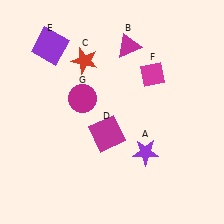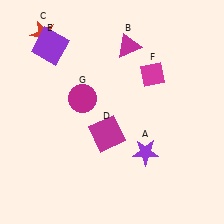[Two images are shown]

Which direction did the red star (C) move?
The red star (C) moved left.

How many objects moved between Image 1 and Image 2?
1 object moved between the two images.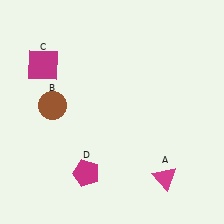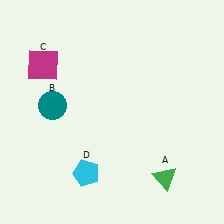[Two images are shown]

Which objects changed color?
A changed from magenta to green. B changed from brown to teal. D changed from magenta to cyan.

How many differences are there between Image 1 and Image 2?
There are 3 differences between the two images.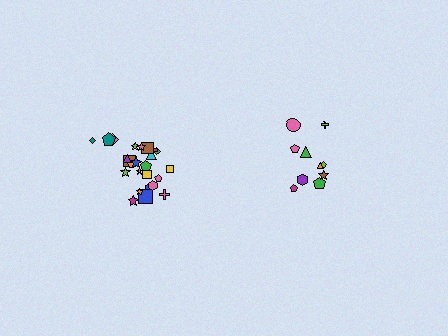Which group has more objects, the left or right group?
The left group.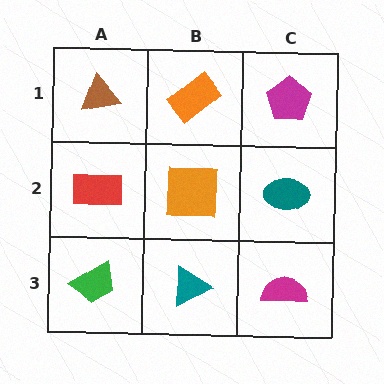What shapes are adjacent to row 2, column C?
A magenta pentagon (row 1, column C), a magenta semicircle (row 3, column C), an orange square (row 2, column B).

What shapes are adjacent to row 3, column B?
An orange square (row 2, column B), a green trapezoid (row 3, column A), a magenta semicircle (row 3, column C).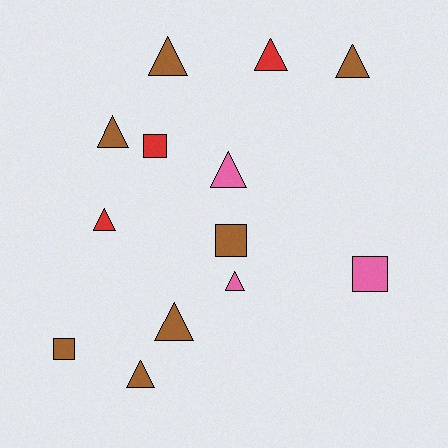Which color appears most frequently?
Brown, with 7 objects.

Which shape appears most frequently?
Triangle, with 9 objects.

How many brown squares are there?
There are 2 brown squares.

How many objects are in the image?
There are 13 objects.